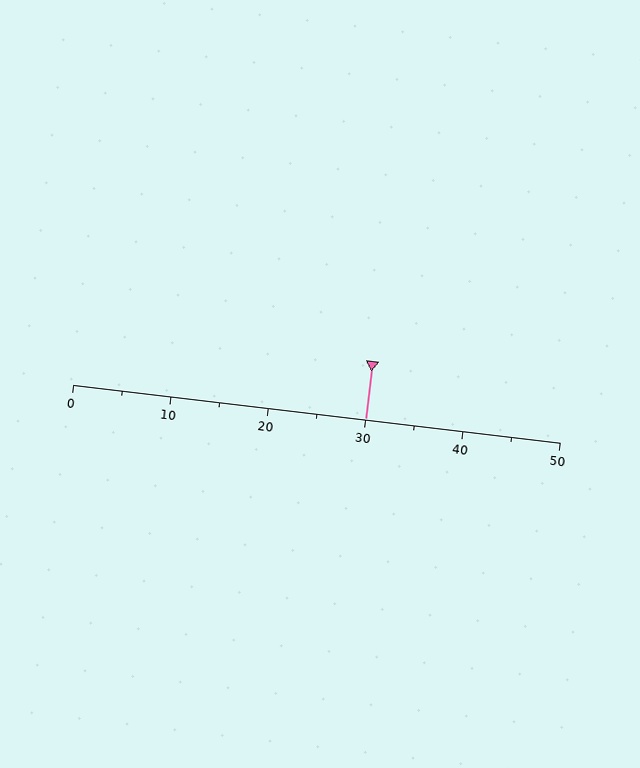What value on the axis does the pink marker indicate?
The marker indicates approximately 30.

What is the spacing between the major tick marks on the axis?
The major ticks are spaced 10 apart.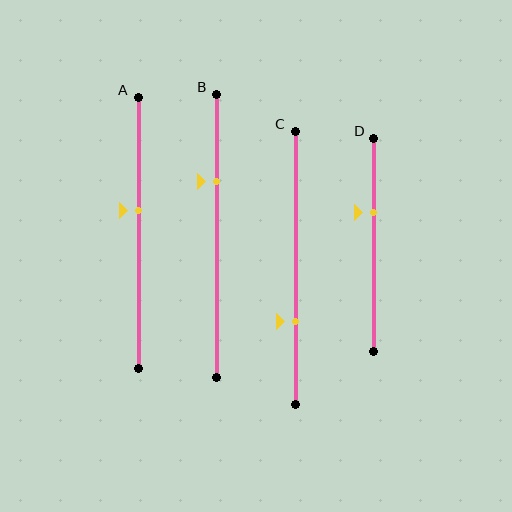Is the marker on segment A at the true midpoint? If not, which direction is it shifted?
No, the marker on segment A is shifted upward by about 8% of the segment length.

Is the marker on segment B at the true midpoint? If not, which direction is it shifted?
No, the marker on segment B is shifted upward by about 19% of the segment length.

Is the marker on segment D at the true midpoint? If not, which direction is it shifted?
No, the marker on segment D is shifted upward by about 15% of the segment length.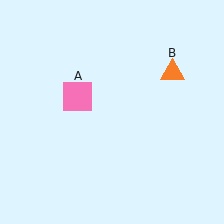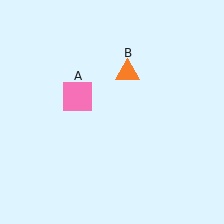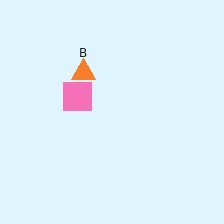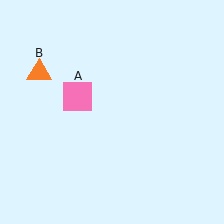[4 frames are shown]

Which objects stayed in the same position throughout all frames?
Pink square (object A) remained stationary.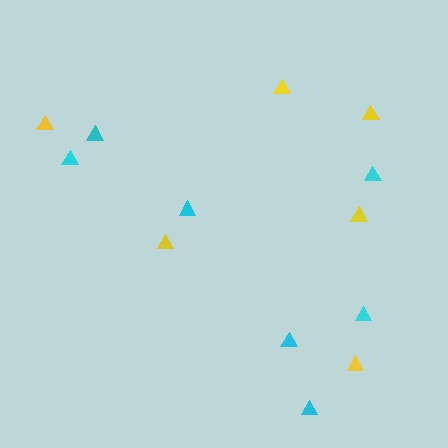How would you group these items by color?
There are 2 groups: one group of yellow triangles (6) and one group of cyan triangles (7).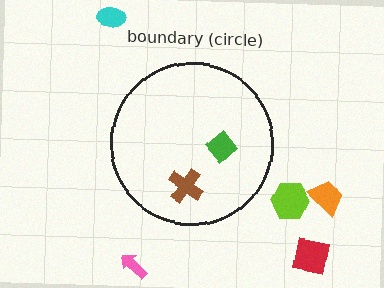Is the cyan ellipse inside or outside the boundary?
Outside.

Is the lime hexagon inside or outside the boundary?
Outside.